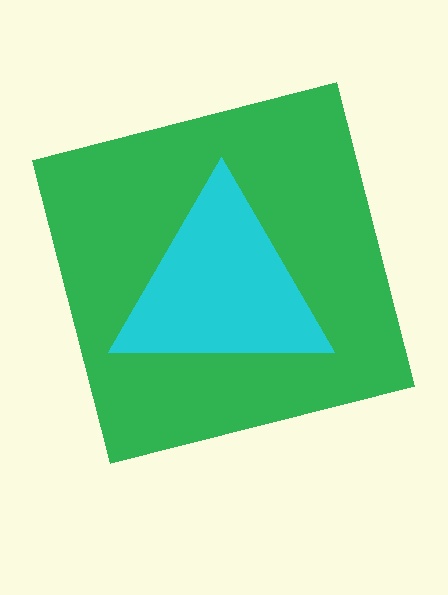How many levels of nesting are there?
2.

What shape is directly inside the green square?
The cyan triangle.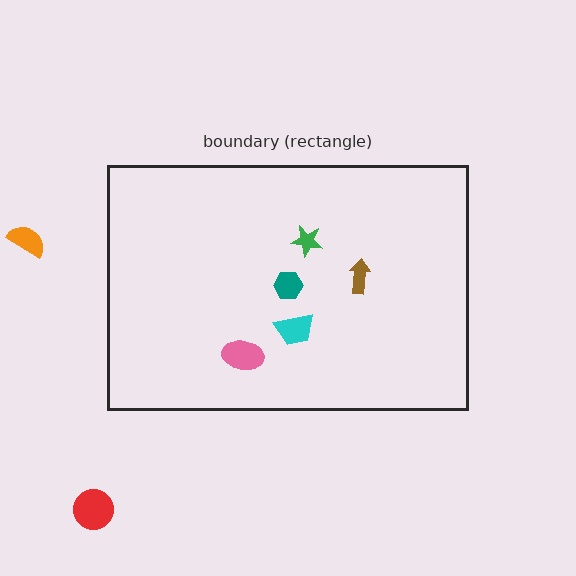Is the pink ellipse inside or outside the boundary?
Inside.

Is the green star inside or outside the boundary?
Inside.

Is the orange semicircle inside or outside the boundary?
Outside.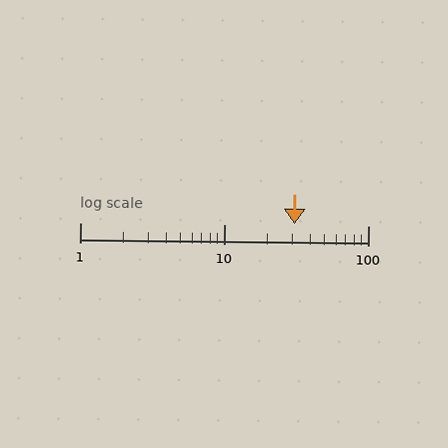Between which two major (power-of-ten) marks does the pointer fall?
The pointer is between 10 and 100.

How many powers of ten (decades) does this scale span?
The scale spans 2 decades, from 1 to 100.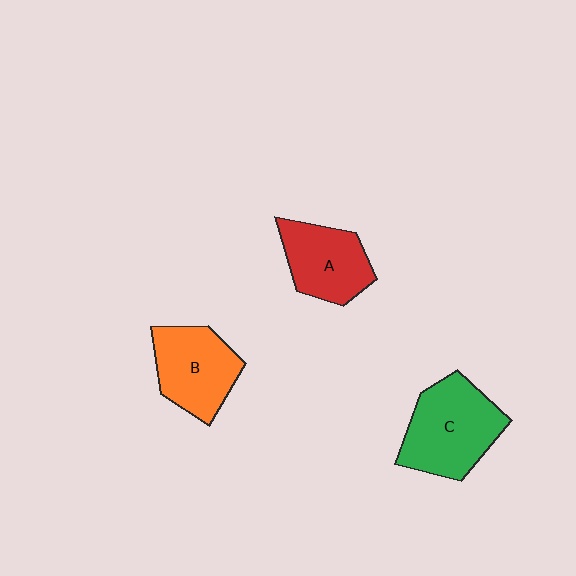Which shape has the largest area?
Shape C (green).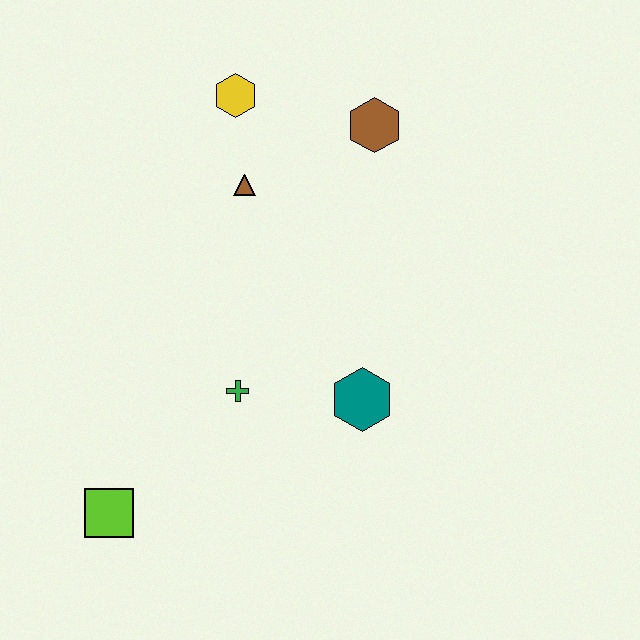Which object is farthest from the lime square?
The brown hexagon is farthest from the lime square.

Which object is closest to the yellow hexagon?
The brown triangle is closest to the yellow hexagon.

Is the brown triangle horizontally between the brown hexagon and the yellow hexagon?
Yes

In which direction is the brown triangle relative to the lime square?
The brown triangle is above the lime square.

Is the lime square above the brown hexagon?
No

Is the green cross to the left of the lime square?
No